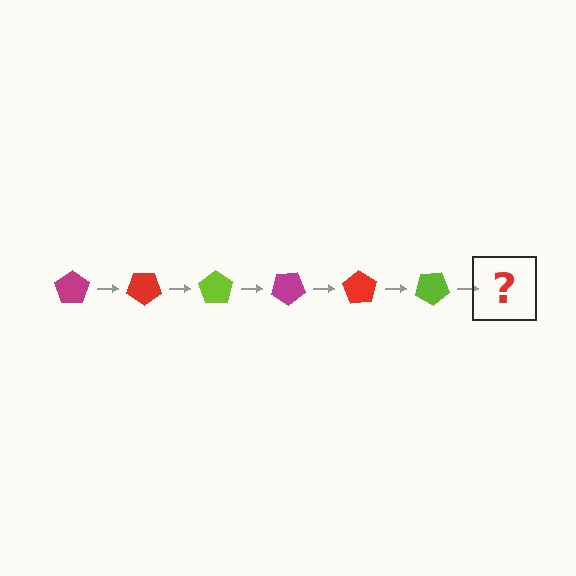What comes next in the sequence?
The next element should be a magenta pentagon, rotated 210 degrees from the start.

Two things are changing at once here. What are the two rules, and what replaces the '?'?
The two rules are that it rotates 35 degrees each step and the color cycles through magenta, red, and lime. The '?' should be a magenta pentagon, rotated 210 degrees from the start.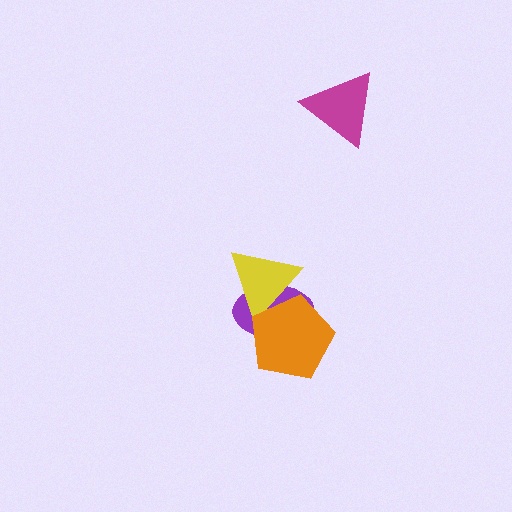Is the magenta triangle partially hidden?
No, no other shape covers it.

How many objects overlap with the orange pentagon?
2 objects overlap with the orange pentagon.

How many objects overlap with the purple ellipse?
2 objects overlap with the purple ellipse.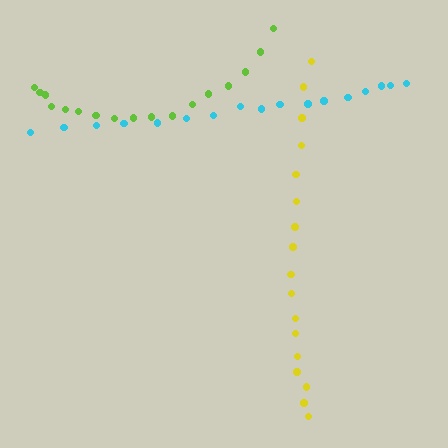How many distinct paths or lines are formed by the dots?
There are 3 distinct paths.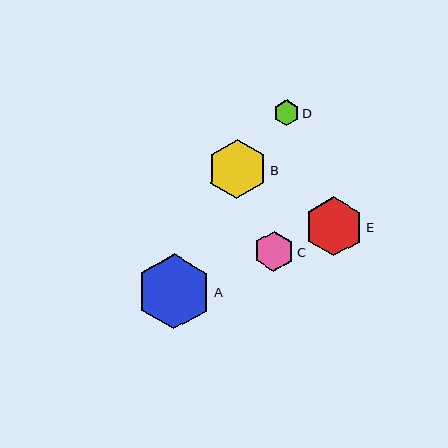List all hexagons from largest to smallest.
From largest to smallest: A, B, E, C, D.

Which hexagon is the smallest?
Hexagon D is the smallest with a size of approximately 26 pixels.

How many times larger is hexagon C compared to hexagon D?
Hexagon C is approximately 1.5 times the size of hexagon D.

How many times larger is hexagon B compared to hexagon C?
Hexagon B is approximately 1.5 times the size of hexagon C.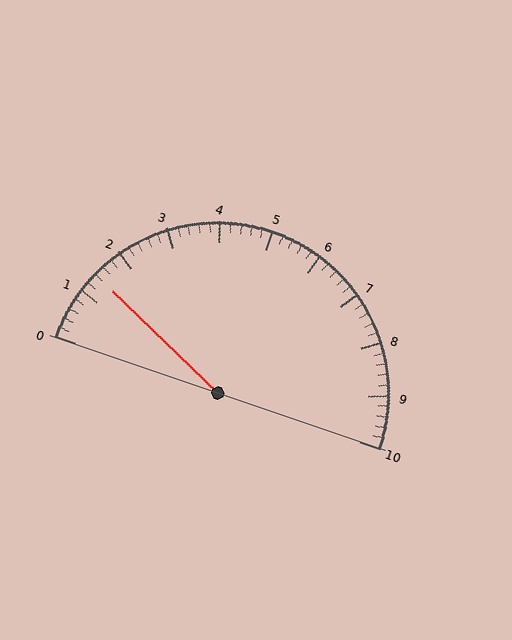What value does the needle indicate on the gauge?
The needle indicates approximately 1.4.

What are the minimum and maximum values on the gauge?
The gauge ranges from 0 to 10.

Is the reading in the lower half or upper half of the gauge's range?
The reading is in the lower half of the range (0 to 10).